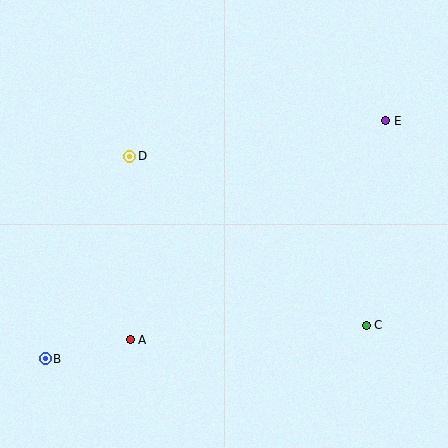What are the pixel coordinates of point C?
Point C is at (366, 325).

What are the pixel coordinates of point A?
Point A is at (130, 340).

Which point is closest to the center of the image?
Point D at (130, 156) is closest to the center.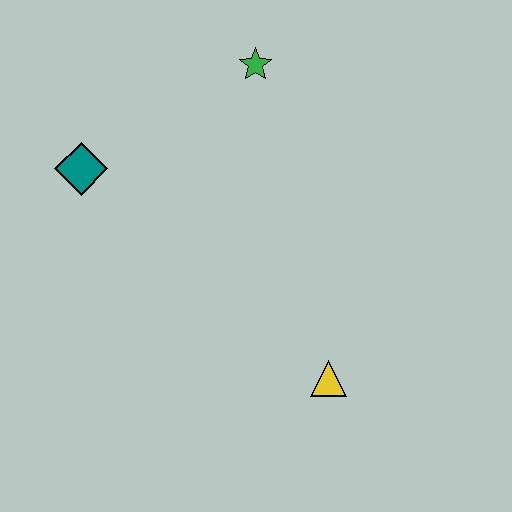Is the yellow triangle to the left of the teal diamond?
No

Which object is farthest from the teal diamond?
The yellow triangle is farthest from the teal diamond.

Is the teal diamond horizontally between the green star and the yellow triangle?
No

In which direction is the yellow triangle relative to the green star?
The yellow triangle is below the green star.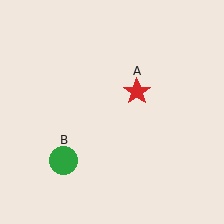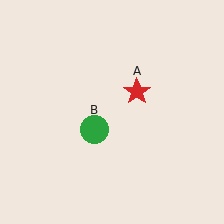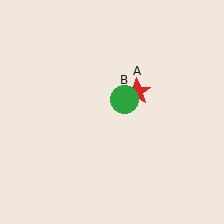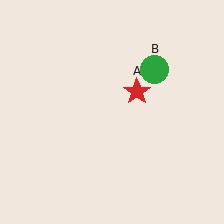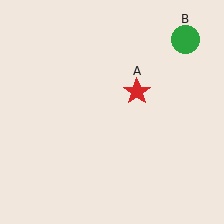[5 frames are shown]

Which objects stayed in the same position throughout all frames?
Red star (object A) remained stationary.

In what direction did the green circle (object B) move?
The green circle (object B) moved up and to the right.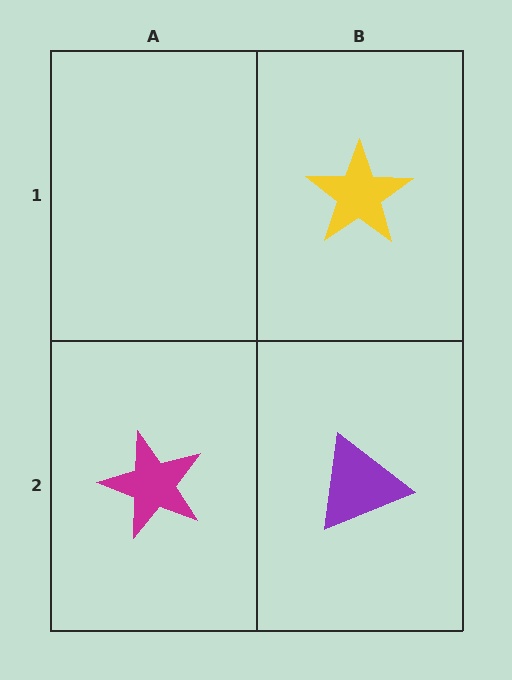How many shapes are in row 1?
1 shape.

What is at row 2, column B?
A purple triangle.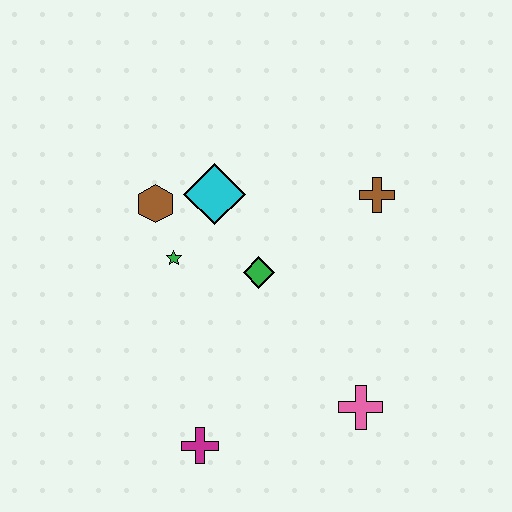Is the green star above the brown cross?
No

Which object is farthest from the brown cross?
The magenta cross is farthest from the brown cross.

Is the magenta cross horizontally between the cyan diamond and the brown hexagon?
Yes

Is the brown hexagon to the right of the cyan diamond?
No